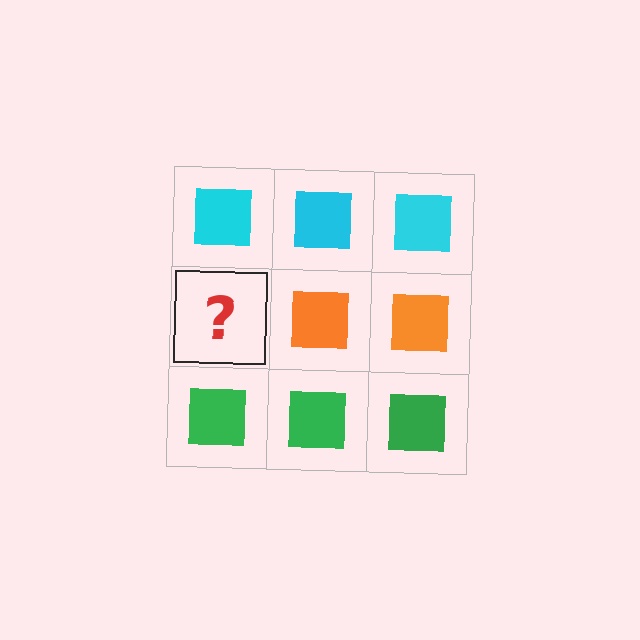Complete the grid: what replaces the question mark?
The question mark should be replaced with an orange square.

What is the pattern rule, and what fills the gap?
The rule is that each row has a consistent color. The gap should be filled with an orange square.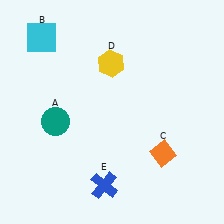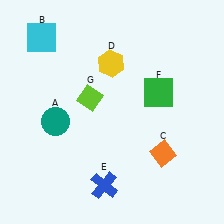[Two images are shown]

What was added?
A green square (F), a lime diamond (G) were added in Image 2.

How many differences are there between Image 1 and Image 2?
There are 2 differences between the two images.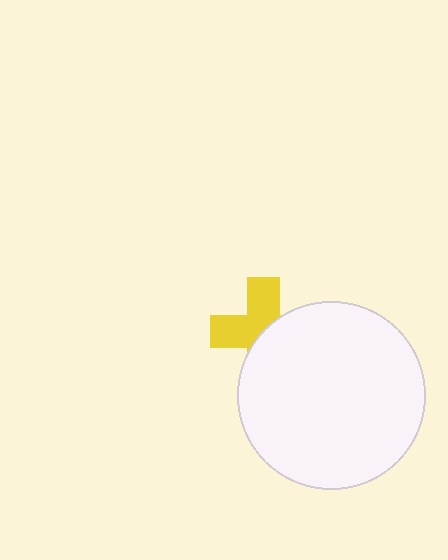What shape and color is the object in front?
The object in front is a white circle.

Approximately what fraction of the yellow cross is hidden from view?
Roughly 50% of the yellow cross is hidden behind the white circle.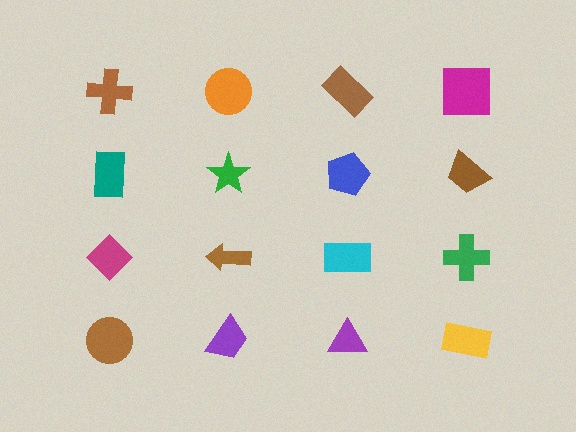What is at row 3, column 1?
A magenta diamond.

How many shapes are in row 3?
4 shapes.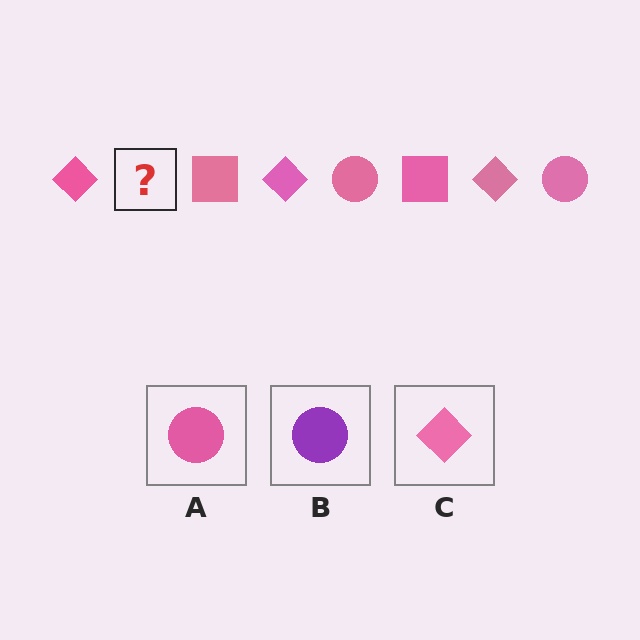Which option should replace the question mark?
Option A.